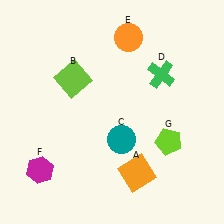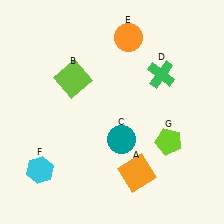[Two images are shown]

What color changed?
The hexagon (F) changed from magenta in Image 1 to cyan in Image 2.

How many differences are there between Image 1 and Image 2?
There is 1 difference between the two images.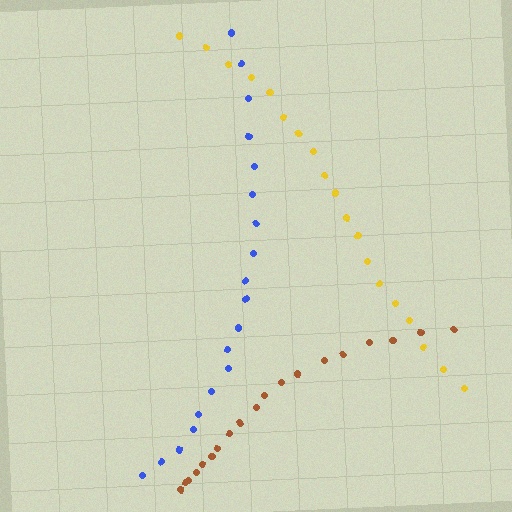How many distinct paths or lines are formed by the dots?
There are 3 distinct paths.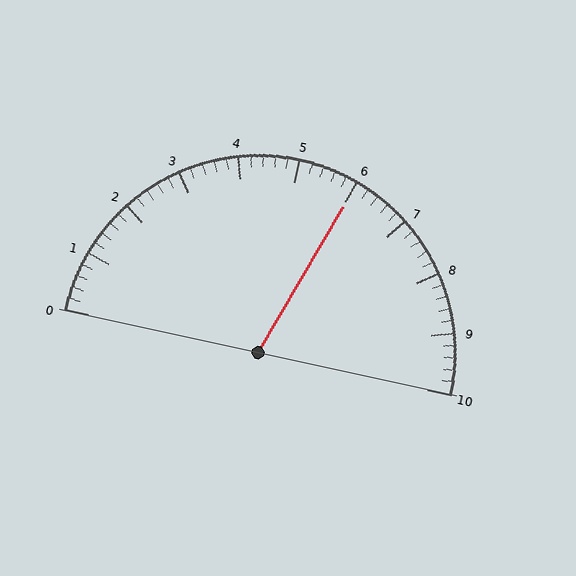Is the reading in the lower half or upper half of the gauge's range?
The reading is in the upper half of the range (0 to 10).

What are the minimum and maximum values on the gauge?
The gauge ranges from 0 to 10.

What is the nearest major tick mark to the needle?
The nearest major tick mark is 6.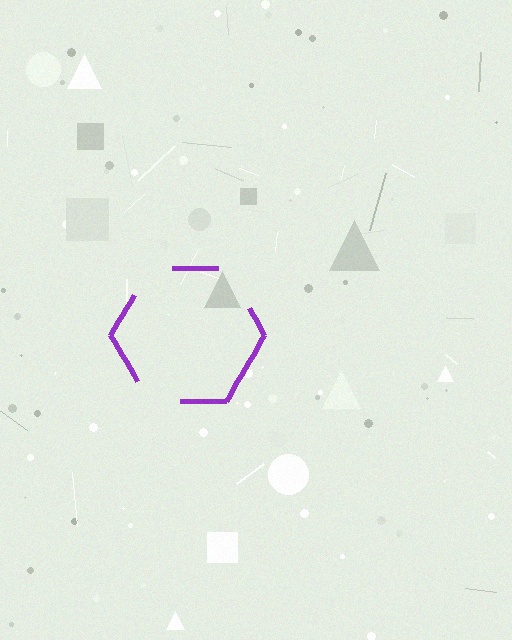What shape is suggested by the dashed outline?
The dashed outline suggests a hexagon.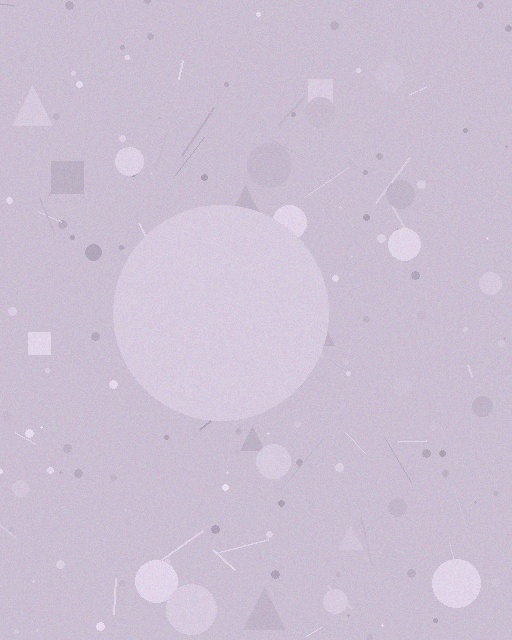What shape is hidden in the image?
A circle is hidden in the image.